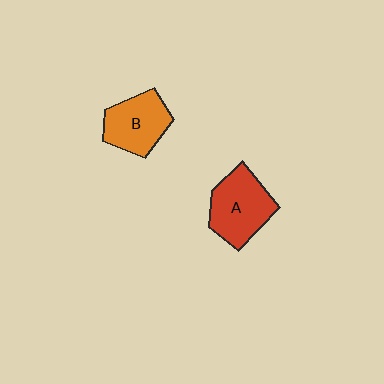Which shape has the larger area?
Shape A (red).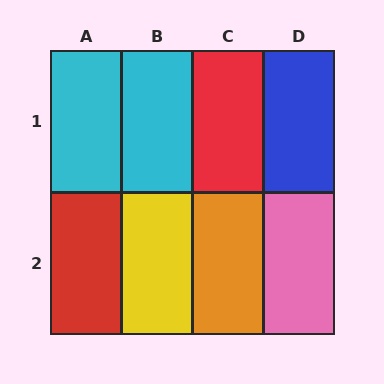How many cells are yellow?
1 cell is yellow.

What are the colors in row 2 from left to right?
Red, yellow, orange, pink.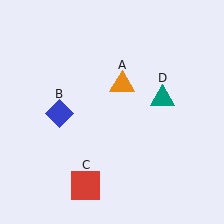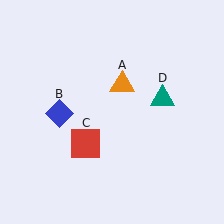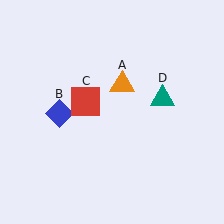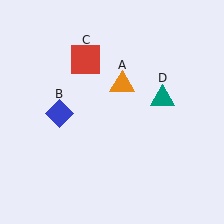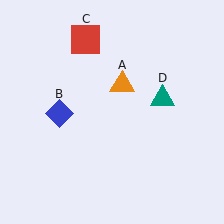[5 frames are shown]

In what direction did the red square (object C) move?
The red square (object C) moved up.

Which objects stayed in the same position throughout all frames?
Orange triangle (object A) and blue diamond (object B) and teal triangle (object D) remained stationary.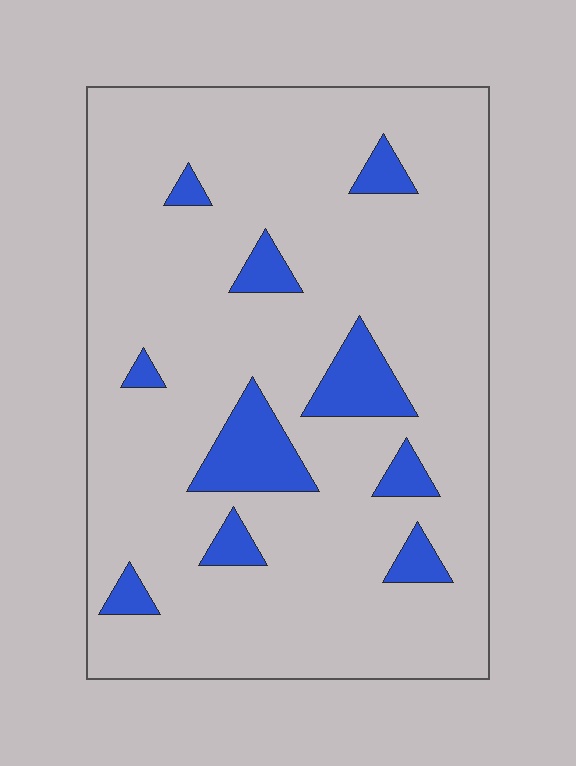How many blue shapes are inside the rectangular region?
10.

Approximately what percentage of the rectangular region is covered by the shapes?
Approximately 10%.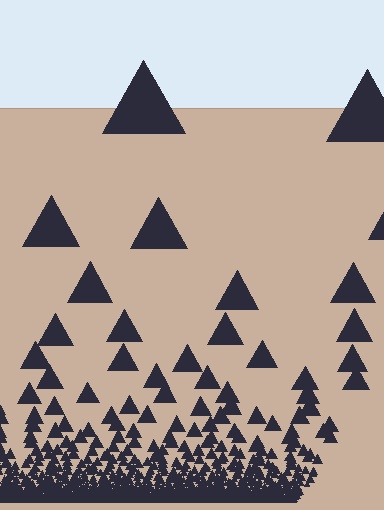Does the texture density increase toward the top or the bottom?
Density increases toward the bottom.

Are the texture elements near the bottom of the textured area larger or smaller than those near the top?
Smaller. The gradient is inverted — elements near the bottom are smaller and denser.